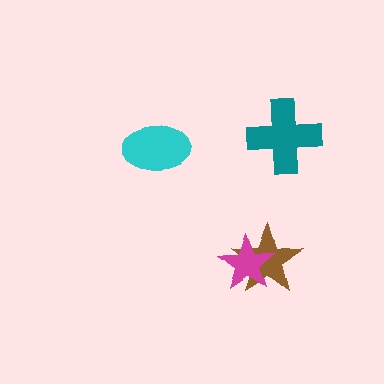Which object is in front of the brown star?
The magenta star is in front of the brown star.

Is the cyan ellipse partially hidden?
No, no other shape covers it.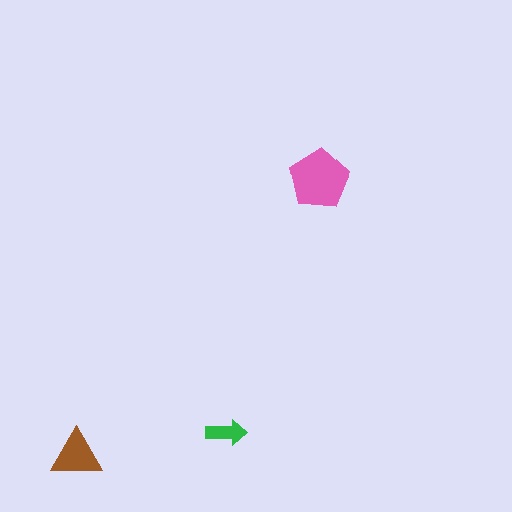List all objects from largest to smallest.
The pink pentagon, the brown triangle, the green arrow.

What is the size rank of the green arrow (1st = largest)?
3rd.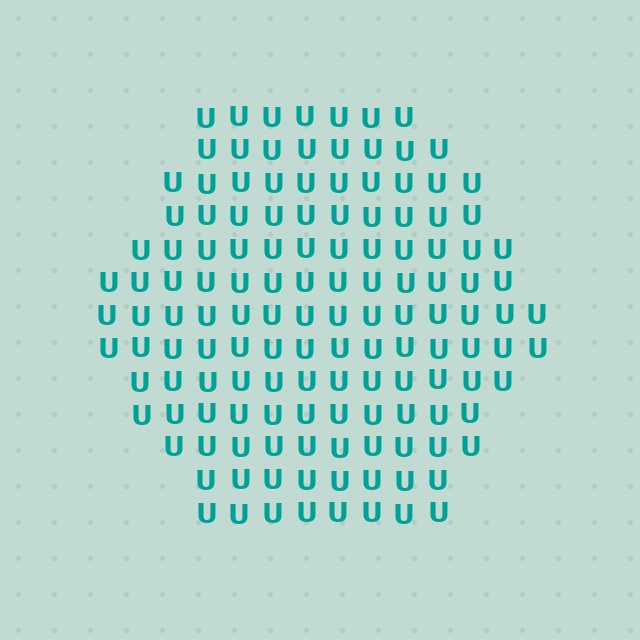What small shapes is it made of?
It is made of small letter U's.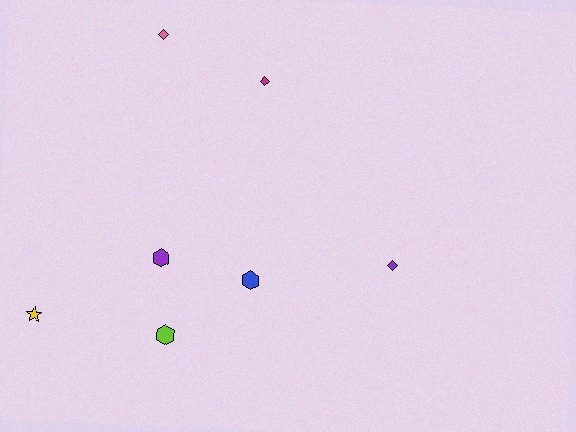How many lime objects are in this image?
There is 1 lime object.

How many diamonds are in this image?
There are 3 diamonds.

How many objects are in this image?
There are 7 objects.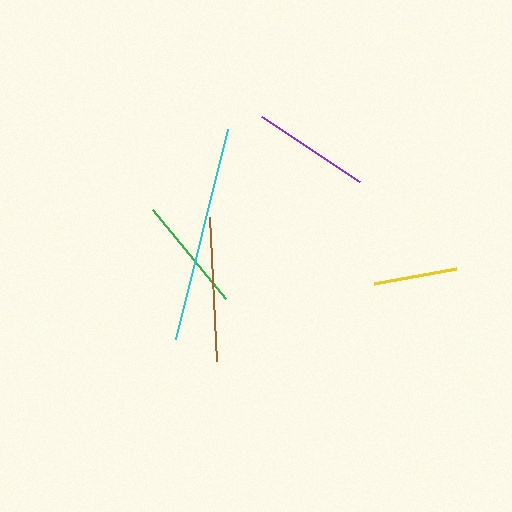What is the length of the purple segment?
The purple segment is approximately 118 pixels long.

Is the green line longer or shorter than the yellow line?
The green line is longer than the yellow line.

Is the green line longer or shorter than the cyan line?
The cyan line is longer than the green line.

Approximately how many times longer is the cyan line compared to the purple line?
The cyan line is approximately 1.8 times the length of the purple line.